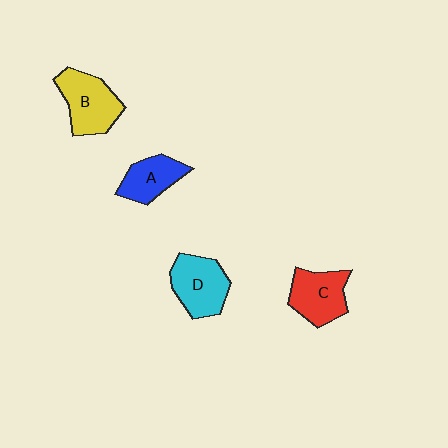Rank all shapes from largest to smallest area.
From largest to smallest: B (yellow), D (cyan), C (red), A (blue).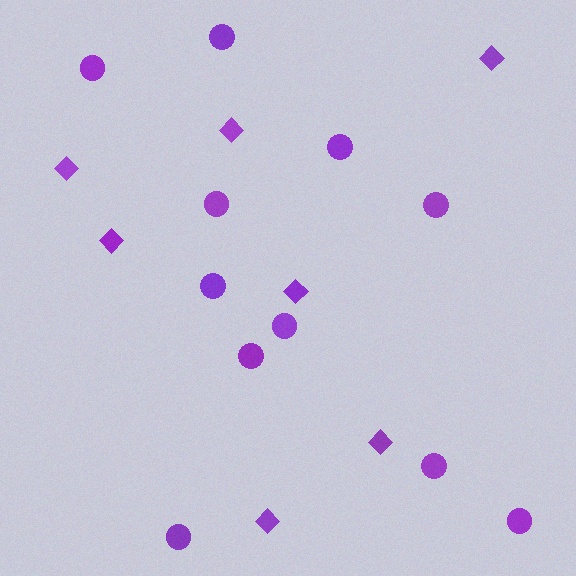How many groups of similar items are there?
There are 2 groups: one group of circles (11) and one group of diamonds (7).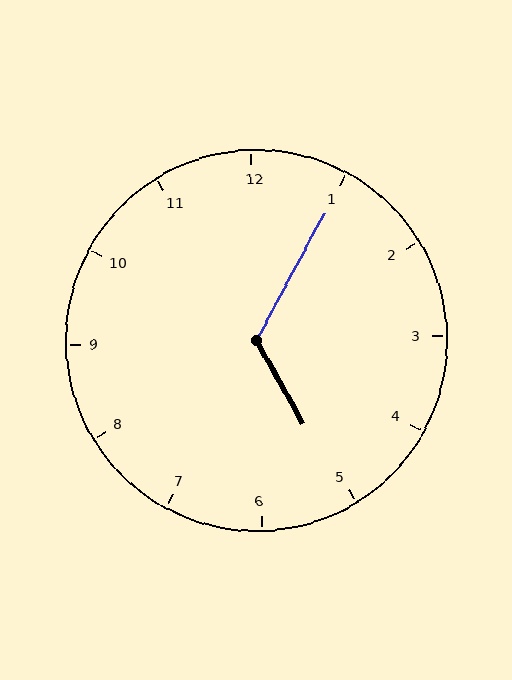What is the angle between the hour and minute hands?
Approximately 122 degrees.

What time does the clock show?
5:05.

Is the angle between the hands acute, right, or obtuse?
It is obtuse.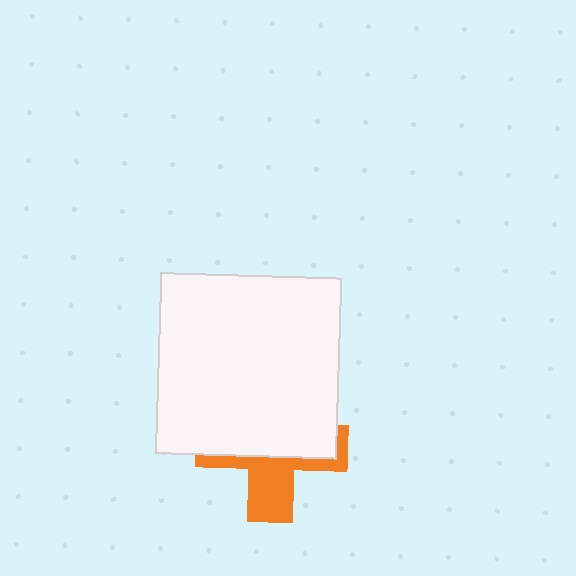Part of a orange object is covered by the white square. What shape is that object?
It is a cross.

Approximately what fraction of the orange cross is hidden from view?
Roughly 61% of the orange cross is hidden behind the white square.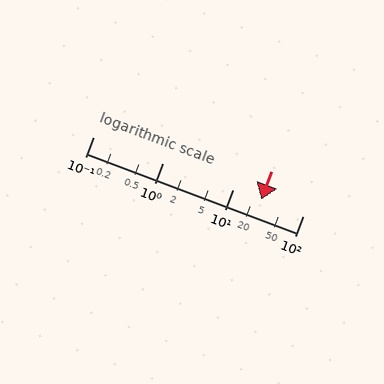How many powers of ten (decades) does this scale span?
The scale spans 3 decades, from 0.1 to 100.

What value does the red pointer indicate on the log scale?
The pointer indicates approximately 25.